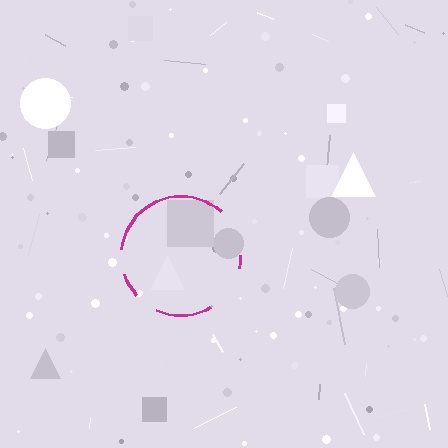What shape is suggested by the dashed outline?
The dashed outline suggests a circle.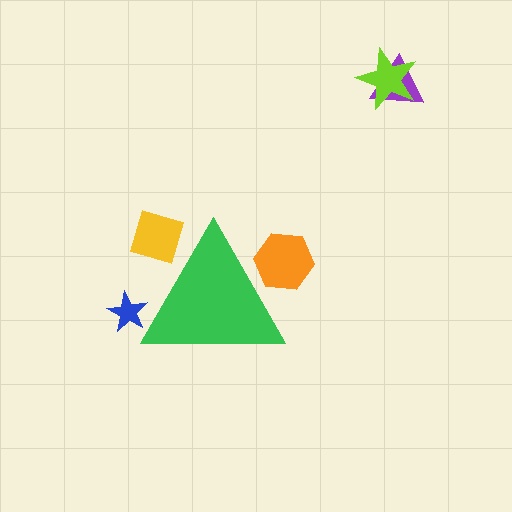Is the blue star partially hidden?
Yes, the blue star is partially hidden behind the green triangle.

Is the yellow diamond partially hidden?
Yes, the yellow diamond is partially hidden behind the green triangle.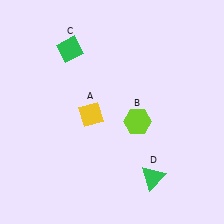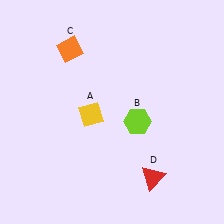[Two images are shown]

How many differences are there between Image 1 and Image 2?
There are 2 differences between the two images.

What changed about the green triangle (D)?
In Image 1, D is green. In Image 2, it changed to red.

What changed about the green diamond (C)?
In Image 1, C is green. In Image 2, it changed to orange.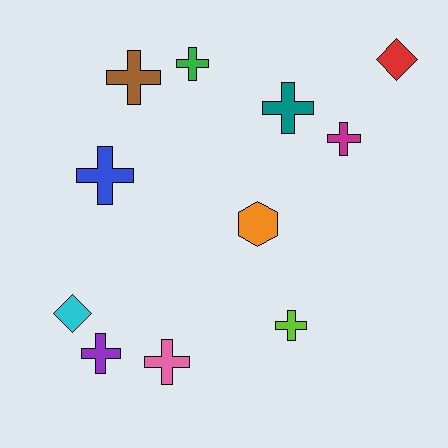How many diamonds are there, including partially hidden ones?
There are 2 diamonds.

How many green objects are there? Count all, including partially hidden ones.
There is 1 green object.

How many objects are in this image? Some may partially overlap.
There are 11 objects.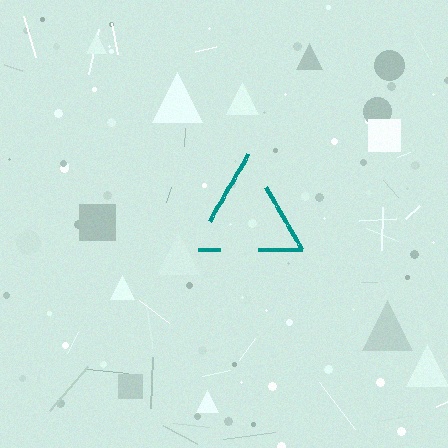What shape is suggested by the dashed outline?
The dashed outline suggests a triangle.